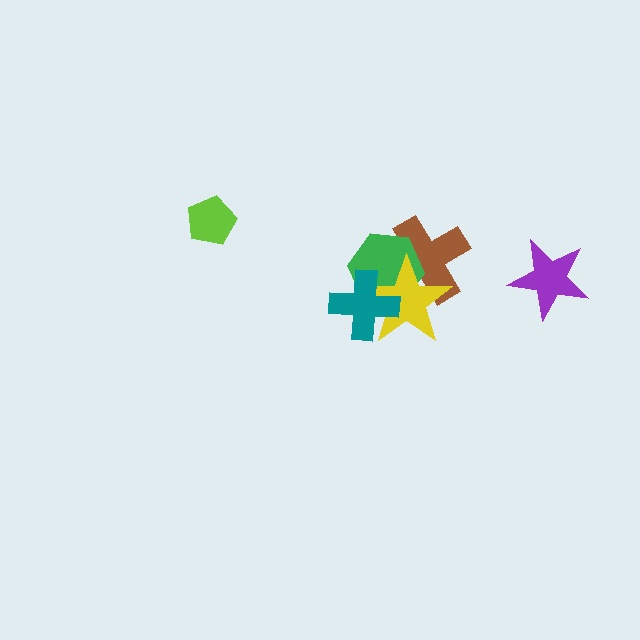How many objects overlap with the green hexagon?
3 objects overlap with the green hexagon.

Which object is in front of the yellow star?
The teal cross is in front of the yellow star.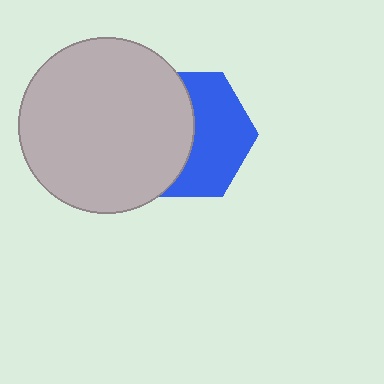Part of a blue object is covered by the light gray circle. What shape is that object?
It is a hexagon.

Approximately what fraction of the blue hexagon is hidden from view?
Roughly 50% of the blue hexagon is hidden behind the light gray circle.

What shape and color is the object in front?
The object in front is a light gray circle.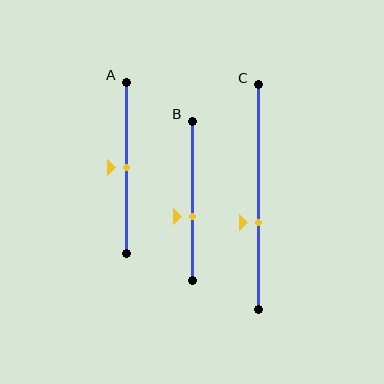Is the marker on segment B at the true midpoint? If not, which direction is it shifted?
No, the marker on segment B is shifted downward by about 10% of the segment length.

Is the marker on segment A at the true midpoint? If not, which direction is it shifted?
Yes, the marker on segment A is at the true midpoint.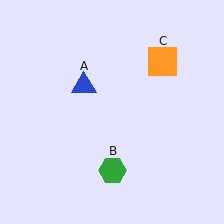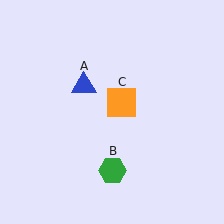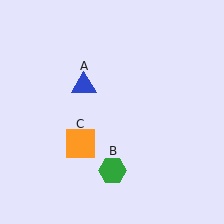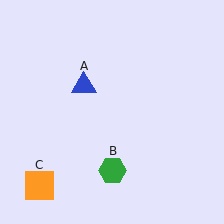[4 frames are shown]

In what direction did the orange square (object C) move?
The orange square (object C) moved down and to the left.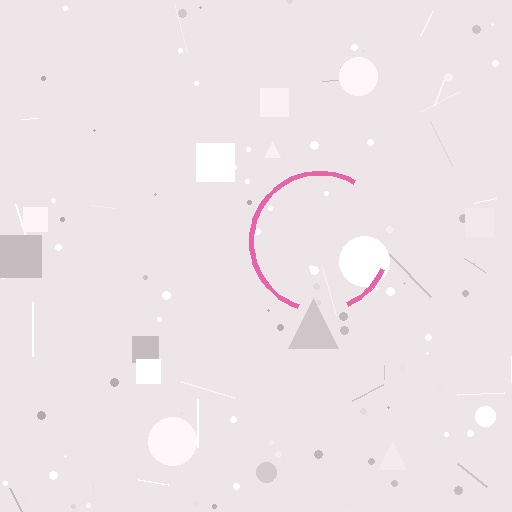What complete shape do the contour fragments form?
The contour fragments form a circle.